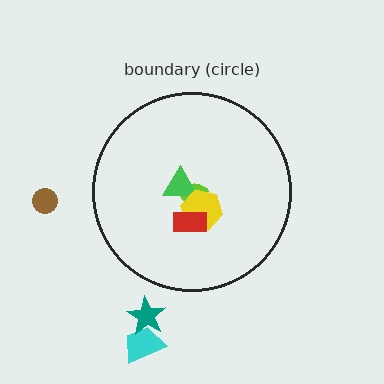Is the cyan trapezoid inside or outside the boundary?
Outside.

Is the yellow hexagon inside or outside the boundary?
Inside.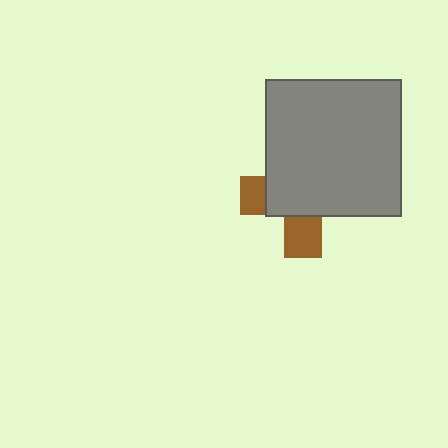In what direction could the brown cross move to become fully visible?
The brown cross could move down. That would shift it out from behind the gray square entirely.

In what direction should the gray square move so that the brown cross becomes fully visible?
The gray square should move up. That is the shortest direction to clear the overlap and leave the brown cross fully visible.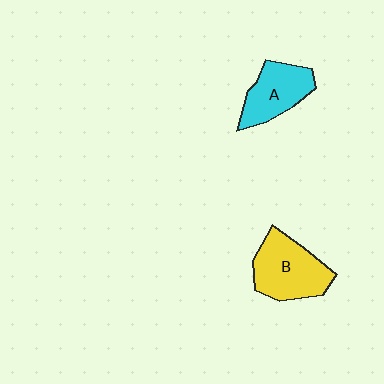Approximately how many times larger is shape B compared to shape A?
Approximately 1.3 times.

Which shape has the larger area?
Shape B (yellow).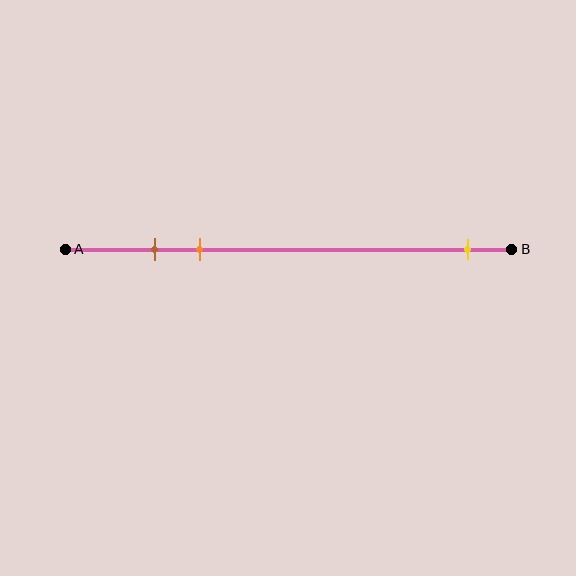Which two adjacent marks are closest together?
The brown and orange marks are the closest adjacent pair.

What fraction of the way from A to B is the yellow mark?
The yellow mark is approximately 90% (0.9) of the way from A to B.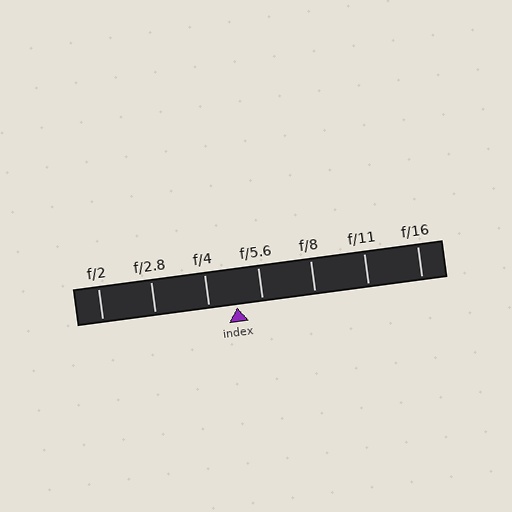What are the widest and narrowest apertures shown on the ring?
The widest aperture shown is f/2 and the narrowest is f/16.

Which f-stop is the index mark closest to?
The index mark is closest to f/5.6.